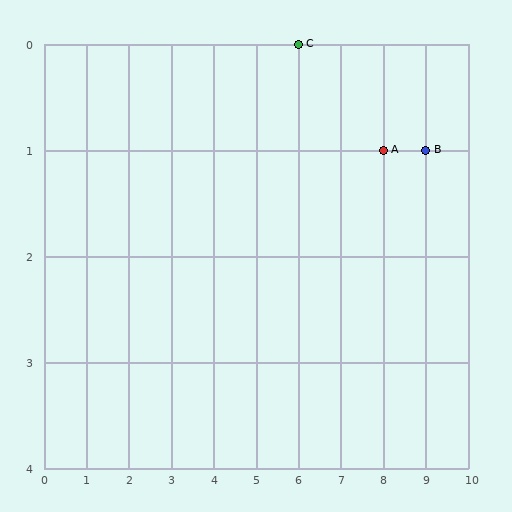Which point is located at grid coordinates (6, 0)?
Point C is at (6, 0).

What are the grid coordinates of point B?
Point B is at grid coordinates (9, 1).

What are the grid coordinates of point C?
Point C is at grid coordinates (6, 0).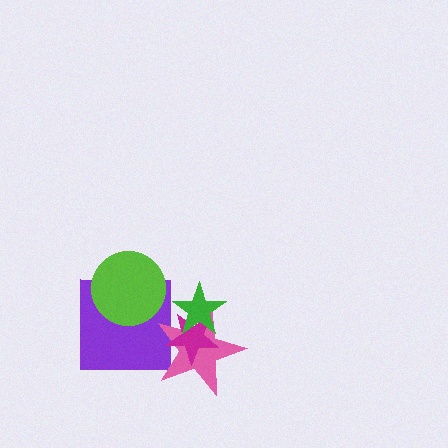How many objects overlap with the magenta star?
2 objects overlap with the magenta star.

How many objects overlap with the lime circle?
1 object overlaps with the lime circle.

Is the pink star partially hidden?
Yes, it is partially covered by another shape.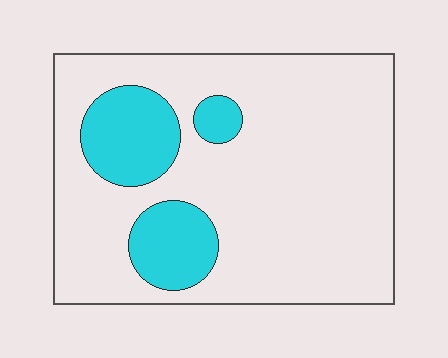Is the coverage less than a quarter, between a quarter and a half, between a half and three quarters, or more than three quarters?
Less than a quarter.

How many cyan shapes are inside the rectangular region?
3.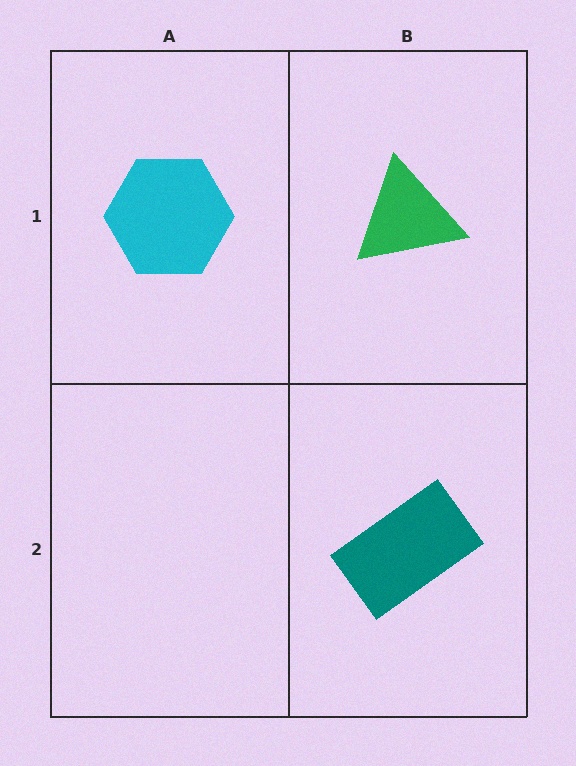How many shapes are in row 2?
1 shape.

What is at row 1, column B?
A green triangle.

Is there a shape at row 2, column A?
No, that cell is empty.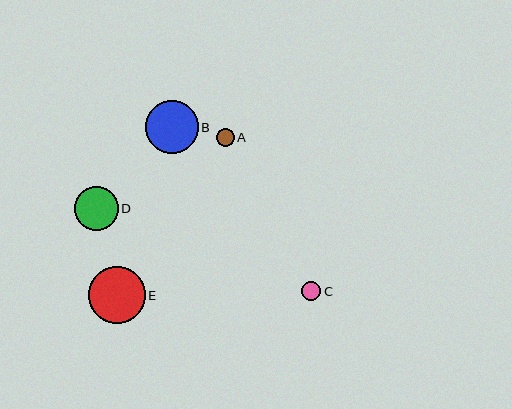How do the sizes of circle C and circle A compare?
Circle C and circle A are approximately the same size.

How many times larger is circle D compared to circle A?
Circle D is approximately 2.5 times the size of circle A.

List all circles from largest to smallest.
From largest to smallest: E, B, D, C, A.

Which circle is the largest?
Circle E is the largest with a size of approximately 57 pixels.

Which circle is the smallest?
Circle A is the smallest with a size of approximately 18 pixels.